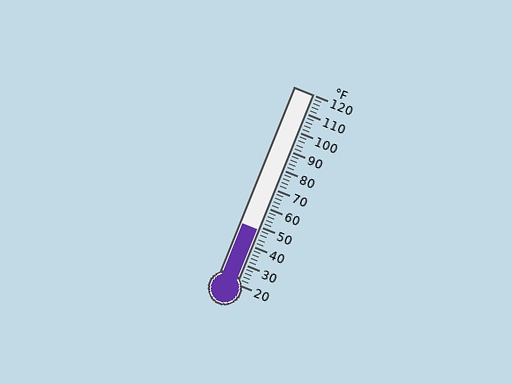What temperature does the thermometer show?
The thermometer shows approximately 48°F.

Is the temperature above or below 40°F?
The temperature is above 40°F.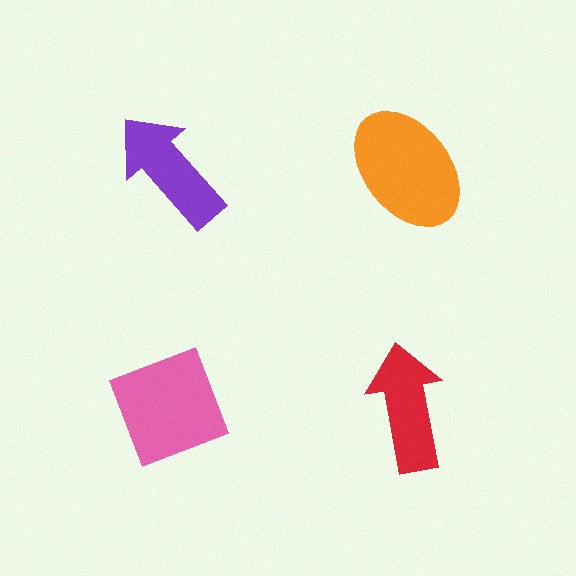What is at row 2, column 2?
A red arrow.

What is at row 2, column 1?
A pink diamond.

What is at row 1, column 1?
A purple arrow.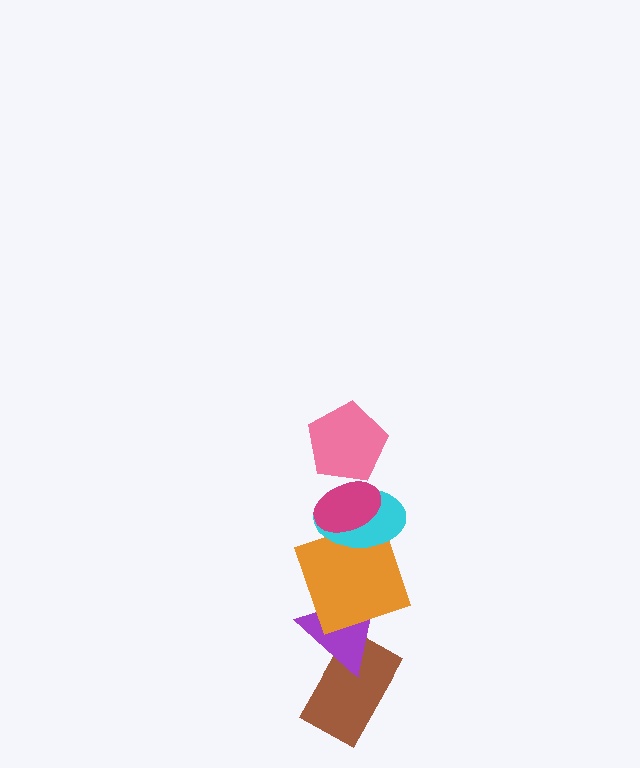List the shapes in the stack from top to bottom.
From top to bottom: the pink pentagon, the magenta ellipse, the cyan ellipse, the orange square, the purple triangle, the brown rectangle.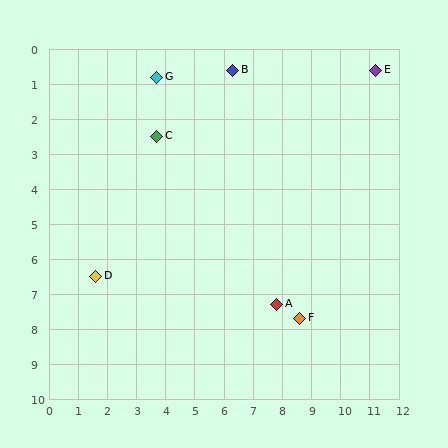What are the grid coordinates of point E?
Point E is at approximately (11.2, 0.6).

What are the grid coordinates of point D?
Point D is at approximately (1.6, 6.5).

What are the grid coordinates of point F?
Point F is at approximately (8.6, 7.7).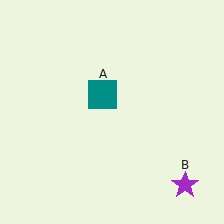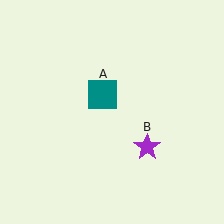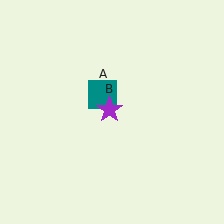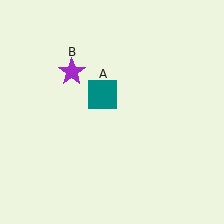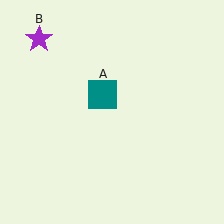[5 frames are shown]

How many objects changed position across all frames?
1 object changed position: purple star (object B).